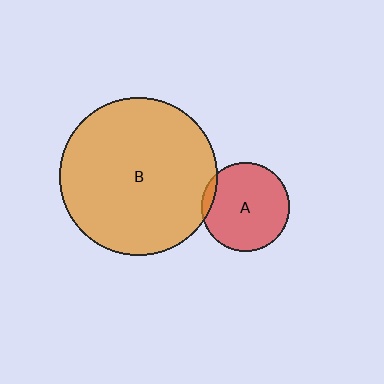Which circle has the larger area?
Circle B (orange).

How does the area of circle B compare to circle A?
Approximately 3.2 times.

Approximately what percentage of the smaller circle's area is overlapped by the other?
Approximately 5%.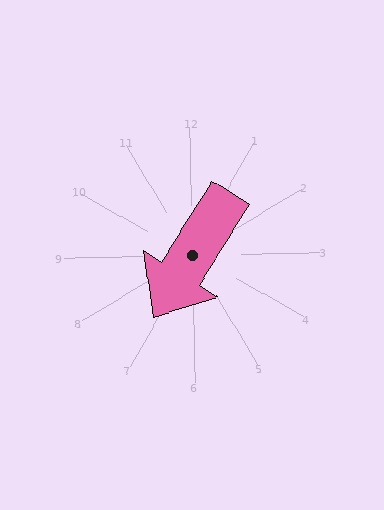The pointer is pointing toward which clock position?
Roughly 7 o'clock.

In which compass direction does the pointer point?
Southwest.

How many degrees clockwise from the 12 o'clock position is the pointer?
Approximately 213 degrees.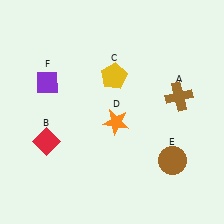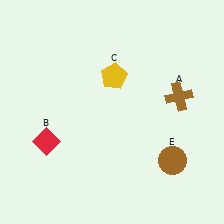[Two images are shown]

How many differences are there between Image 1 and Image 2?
There are 2 differences between the two images.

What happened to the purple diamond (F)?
The purple diamond (F) was removed in Image 2. It was in the top-left area of Image 1.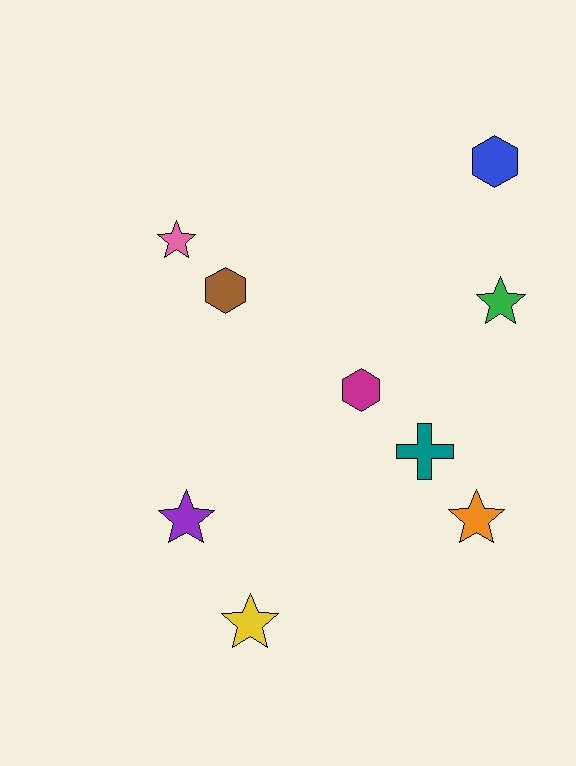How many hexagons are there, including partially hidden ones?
There are 3 hexagons.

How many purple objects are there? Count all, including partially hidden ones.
There is 1 purple object.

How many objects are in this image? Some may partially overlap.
There are 9 objects.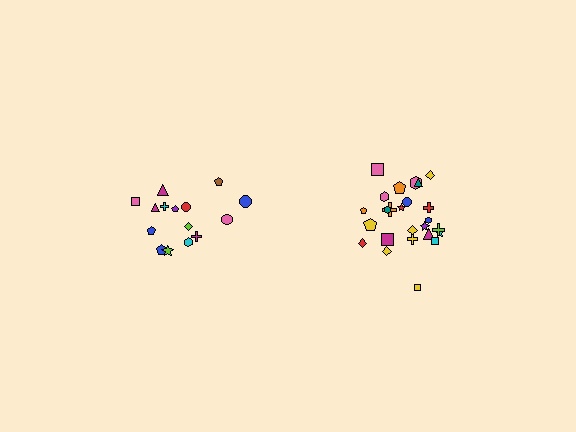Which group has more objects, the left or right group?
The right group.